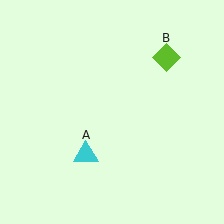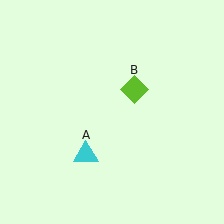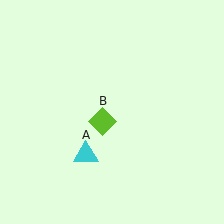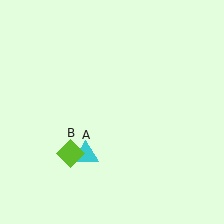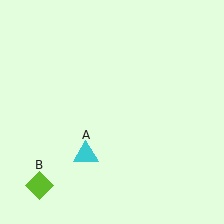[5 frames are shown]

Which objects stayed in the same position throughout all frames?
Cyan triangle (object A) remained stationary.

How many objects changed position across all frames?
1 object changed position: lime diamond (object B).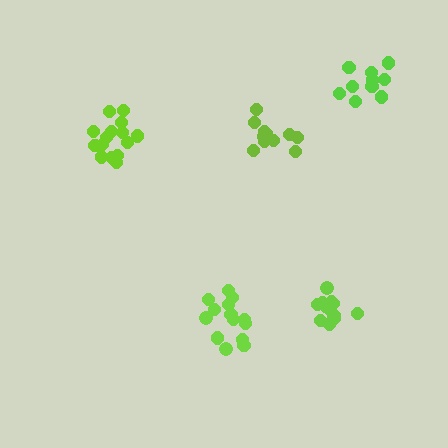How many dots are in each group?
Group 1: 12 dots, Group 2: 14 dots, Group 3: 15 dots, Group 4: 10 dots, Group 5: 11 dots (62 total).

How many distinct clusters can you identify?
There are 5 distinct clusters.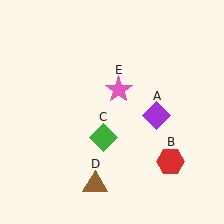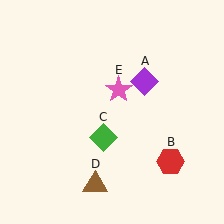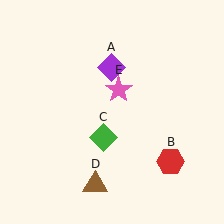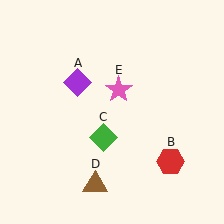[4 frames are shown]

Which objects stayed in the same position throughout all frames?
Red hexagon (object B) and green diamond (object C) and brown triangle (object D) and pink star (object E) remained stationary.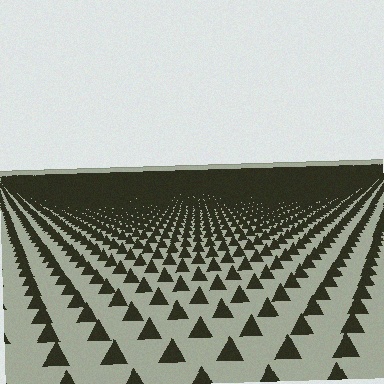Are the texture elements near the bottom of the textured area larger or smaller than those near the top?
Larger. Near the bottom, elements are closer to the viewer and appear at a bigger on-screen size.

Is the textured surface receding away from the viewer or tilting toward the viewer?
The surface is receding away from the viewer. Texture elements get smaller and denser toward the top.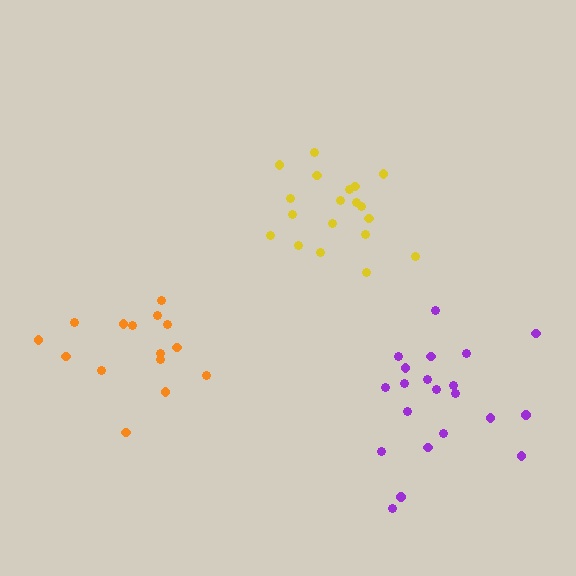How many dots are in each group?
Group 1: 15 dots, Group 2: 21 dots, Group 3: 19 dots (55 total).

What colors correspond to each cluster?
The clusters are colored: orange, purple, yellow.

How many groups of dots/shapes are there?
There are 3 groups.